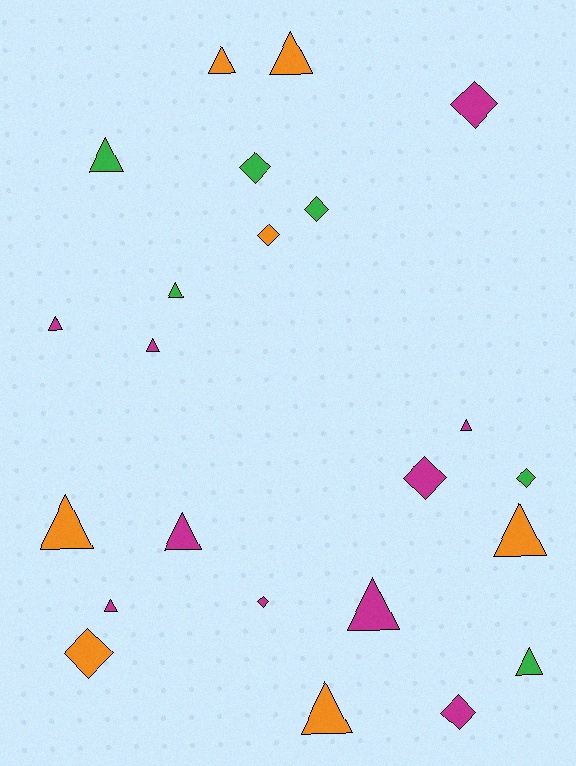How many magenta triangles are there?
There are 6 magenta triangles.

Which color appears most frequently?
Magenta, with 10 objects.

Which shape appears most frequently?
Triangle, with 14 objects.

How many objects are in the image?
There are 23 objects.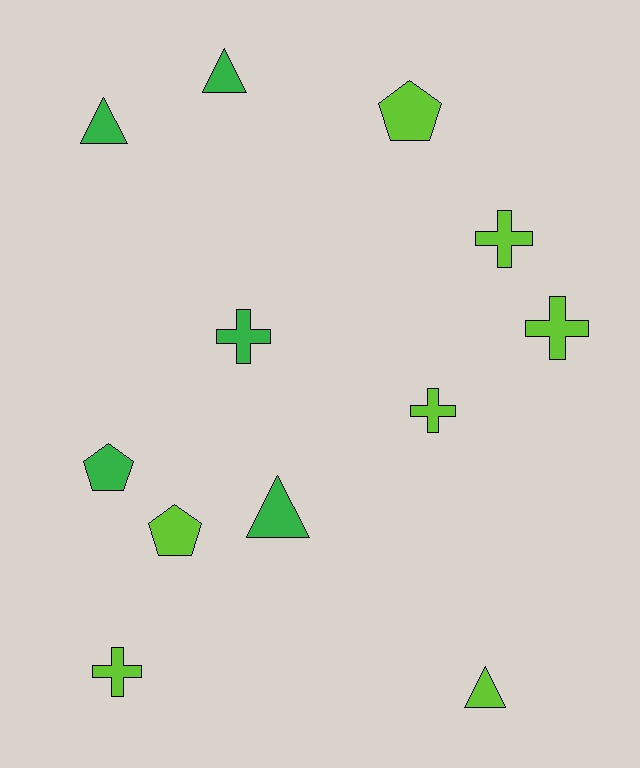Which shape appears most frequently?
Cross, with 5 objects.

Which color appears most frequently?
Lime, with 7 objects.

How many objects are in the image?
There are 12 objects.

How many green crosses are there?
There is 1 green cross.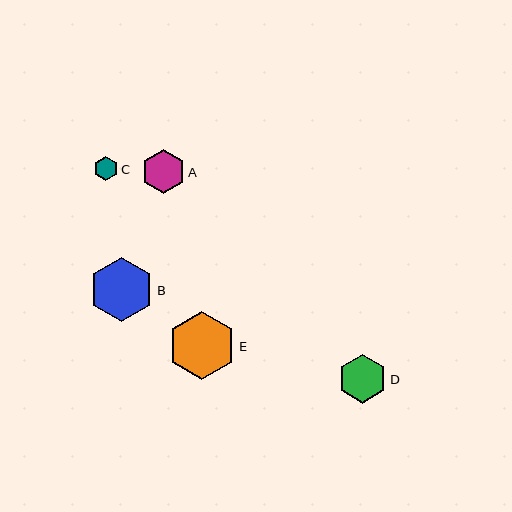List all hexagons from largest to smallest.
From largest to smallest: E, B, D, A, C.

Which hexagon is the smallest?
Hexagon C is the smallest with a size of approximately 24 pixels.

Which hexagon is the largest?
Hexagon E is the largest with a size of approximately 68 pixels.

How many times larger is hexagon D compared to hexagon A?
Hexagon D is approximately 1.1 times the size of hexagon A.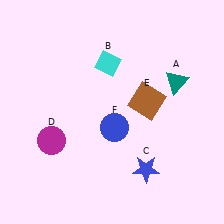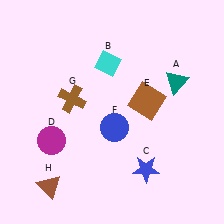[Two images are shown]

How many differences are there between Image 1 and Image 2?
There are 2 differences between the two images.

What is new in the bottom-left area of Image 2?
A brown triangle (H) was added in the bottom-left area of Image 2.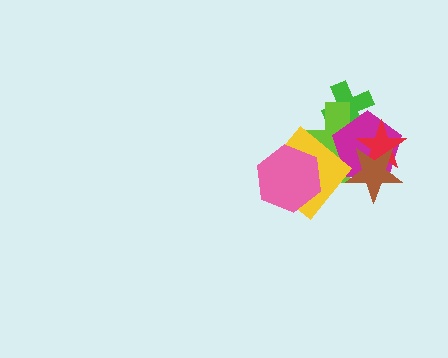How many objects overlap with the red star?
3 objects overlap with the red star.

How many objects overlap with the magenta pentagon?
5 objects overlap with the magenta pentagon.